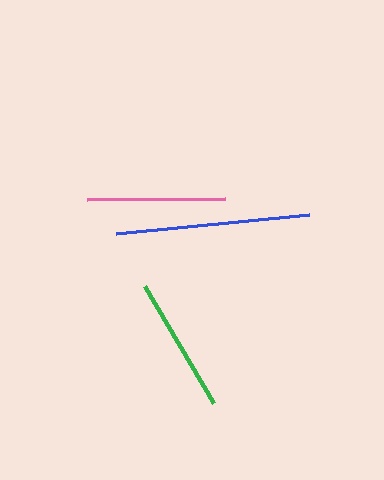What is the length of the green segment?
The green segment is approximately 135 pixels long.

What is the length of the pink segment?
The pink segment is approximately 139 pixels long.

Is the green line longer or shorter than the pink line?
The pink line is longer than the green line.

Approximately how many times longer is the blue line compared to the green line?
The blue line is approximately 1.4 times the length of the green line.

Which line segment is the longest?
The blue line is the longest at approximately 194 pixels.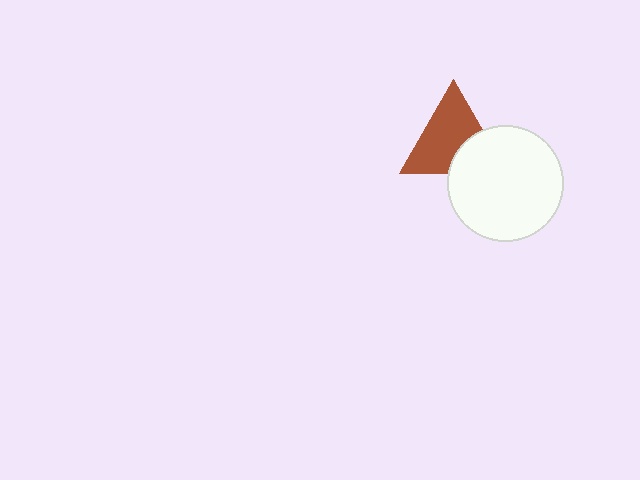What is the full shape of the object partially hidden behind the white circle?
The partially hidden object is a brown triangle.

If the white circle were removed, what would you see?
You would see the complete brown triangle.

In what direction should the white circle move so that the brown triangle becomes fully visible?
The white circle should move toward the lower-right. That is the shortest direction to clear the overlap and leave the brown triangle fully visible.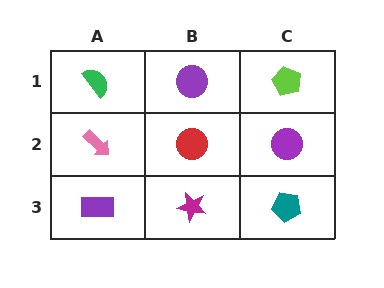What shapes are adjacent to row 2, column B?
A purple circle (row 1, column B), a magenta star (row 3, column B), a pink arrow (row 2, column A), a purple circle (row 2, column C).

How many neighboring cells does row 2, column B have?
4.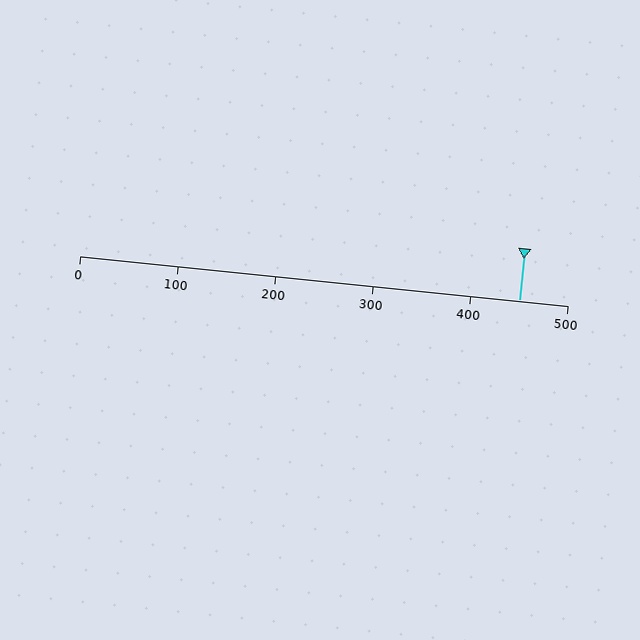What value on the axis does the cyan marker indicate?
The marker indicates approximately 450.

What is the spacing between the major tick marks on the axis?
The major ticks are spaced 100 apart.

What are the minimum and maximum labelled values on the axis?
The axis runs from 0 to 500.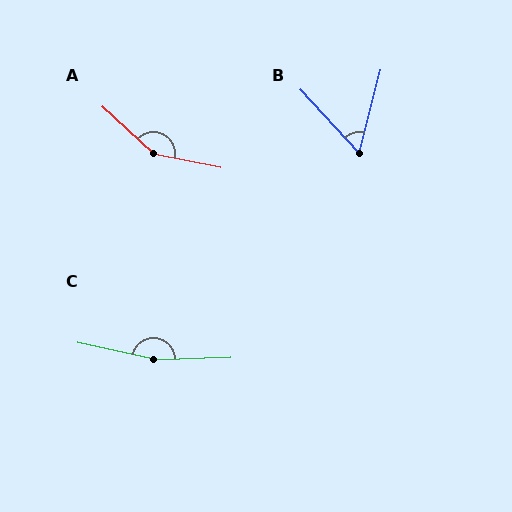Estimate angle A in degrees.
Approximately 149 degrees.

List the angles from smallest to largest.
B (57°), A (149°), C (166°).